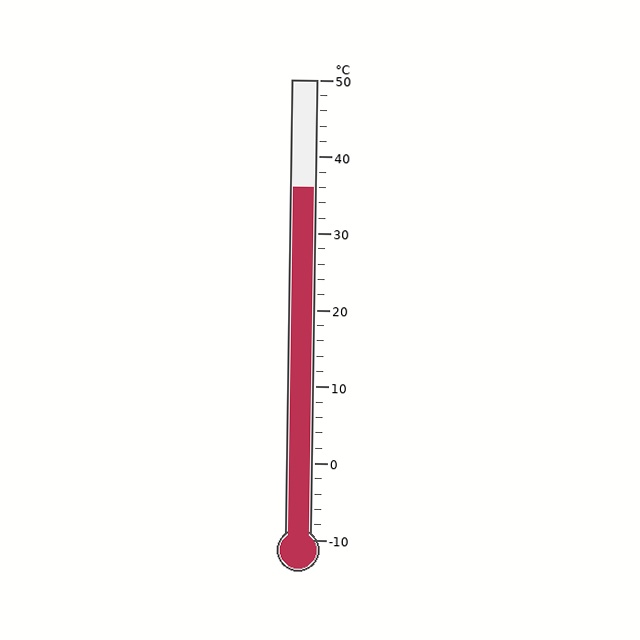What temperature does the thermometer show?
The thermometer shows approximately 36°C.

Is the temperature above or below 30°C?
The temperature is above 30°C.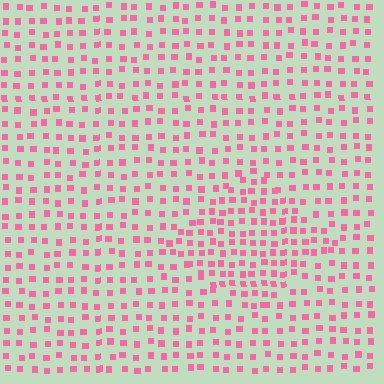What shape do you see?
I see a diamond.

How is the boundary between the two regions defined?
The boundary is defined by a change in element density (approximately 1.6x ratio). All elements are the same color, size, and shape.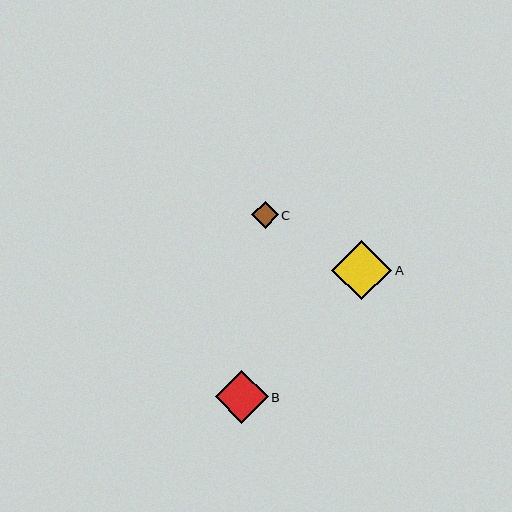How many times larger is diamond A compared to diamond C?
Diamond A is approximately 2.2 times the size of diamond C.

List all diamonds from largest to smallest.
From largest to smallest: A, B, C.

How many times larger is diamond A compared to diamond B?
Diamond A is approximately 1.1 times the size of diamond B.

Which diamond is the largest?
Diamond A is the largest with a size of approximately 60 pixels.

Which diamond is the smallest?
Diamond C is the smallest with a size of approximately 27 pixels.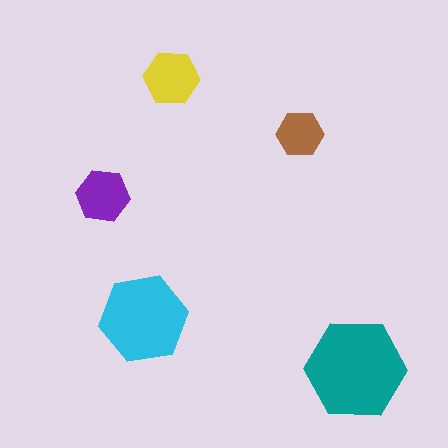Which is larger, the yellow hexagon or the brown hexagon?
The yellow one.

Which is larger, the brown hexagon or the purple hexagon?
The purple one.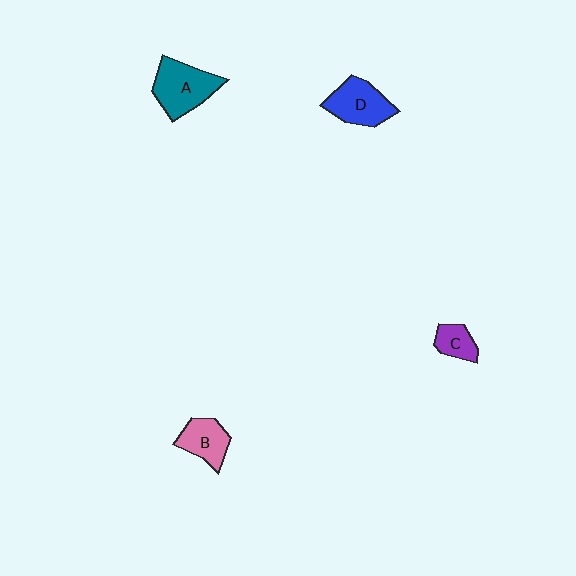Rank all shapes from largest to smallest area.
From largest to smallest: A (teal), D (blue), B (pink), C (purple).